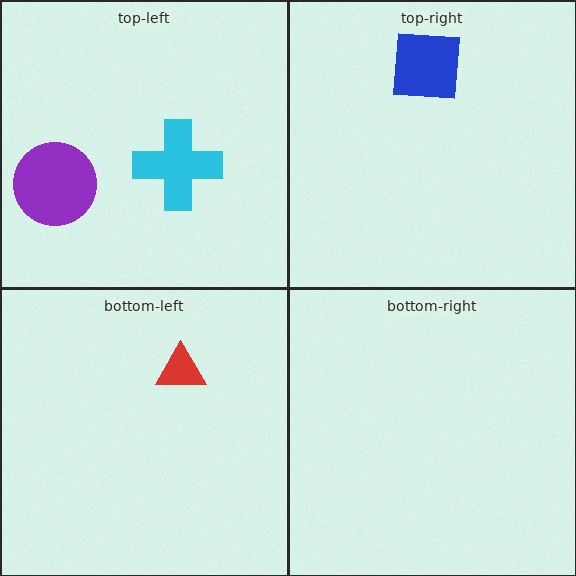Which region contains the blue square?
The top-right region.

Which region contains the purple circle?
The top-left region.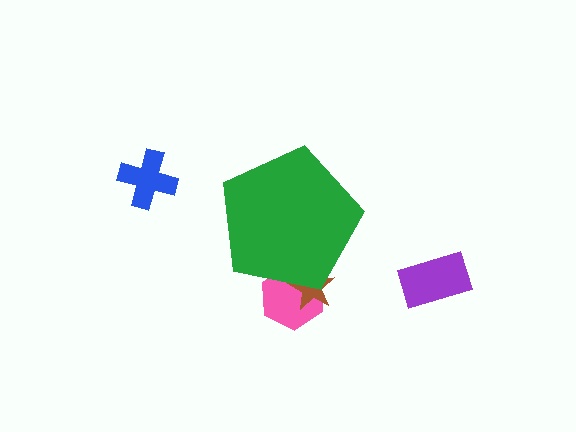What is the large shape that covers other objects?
A green pentagon.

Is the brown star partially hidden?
Yes, the brown star is partially hidden behind the green pentagon.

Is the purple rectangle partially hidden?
No, the purple rectangle is fully visible.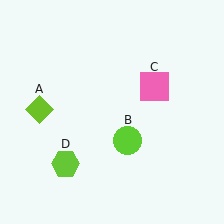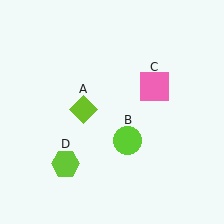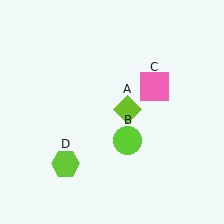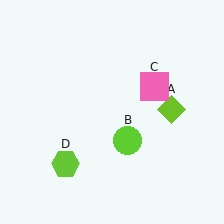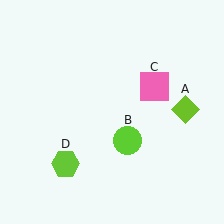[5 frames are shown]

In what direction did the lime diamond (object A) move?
The lime diamond (object A) moved right.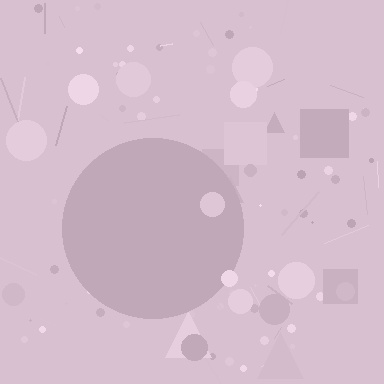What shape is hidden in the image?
A circle is hidden in the image.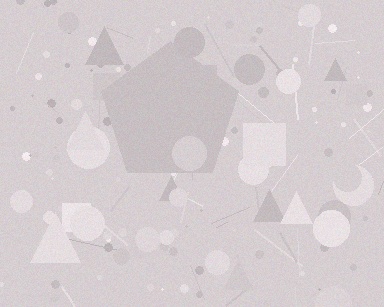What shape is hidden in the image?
A pentagon is hidden in the image.